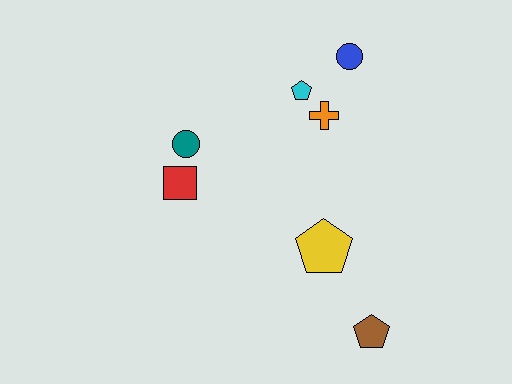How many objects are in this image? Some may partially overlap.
There are 7 objects.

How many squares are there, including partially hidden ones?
There is 1 square.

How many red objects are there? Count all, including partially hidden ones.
There is 1 red object.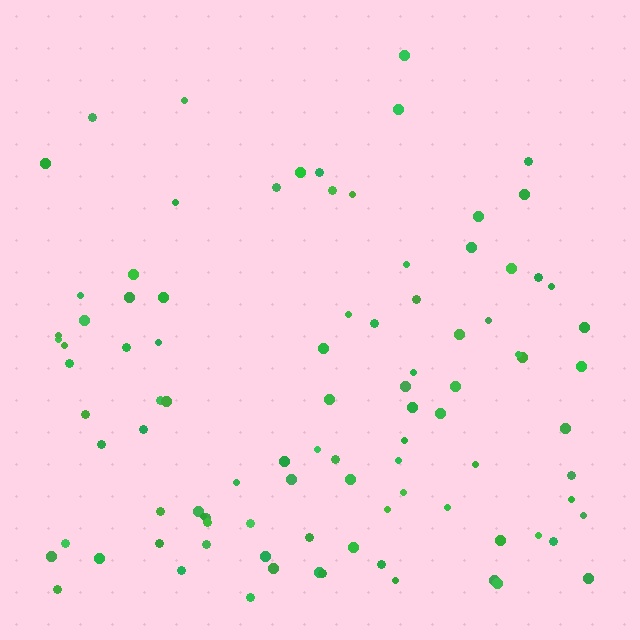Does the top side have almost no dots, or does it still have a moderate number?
Still a moderate number, just noticeably fewer than the bottom.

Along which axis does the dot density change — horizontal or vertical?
Vertical.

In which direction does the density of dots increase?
From top to bottom, with the bottom side densest.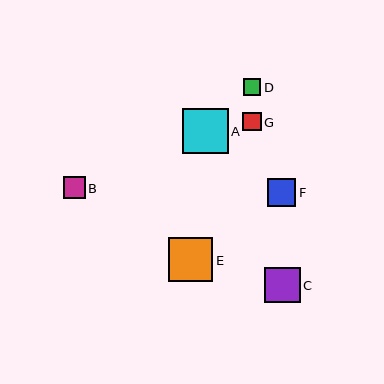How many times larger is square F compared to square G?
Square F is approximately 1.5 times the size of square G.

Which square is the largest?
Square A is the largest with a size of approximately 46 pixels.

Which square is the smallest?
Square D is the smallest with a size of approximately 18 pixels.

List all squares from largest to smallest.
From largest to smallest: A, E, C, F, B, G, D.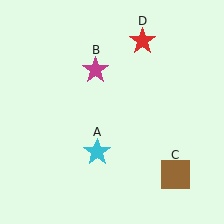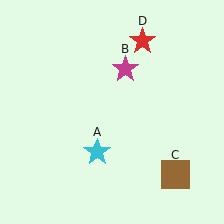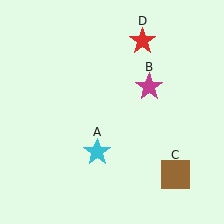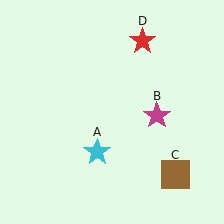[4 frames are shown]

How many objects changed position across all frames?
1 object changed position: magenta star (object B).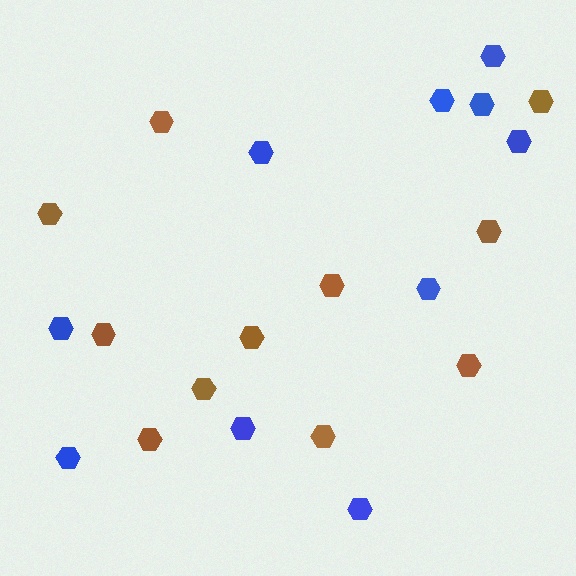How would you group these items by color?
There are 2 groups: one group of brown hexagons (11) and one group of blue hexagons (10).